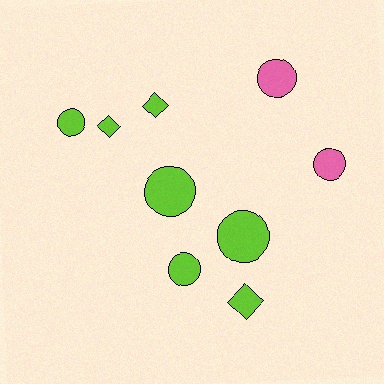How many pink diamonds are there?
There are no pink diamonds.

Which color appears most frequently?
Lime, with 7 objects.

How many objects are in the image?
There are 9 objects.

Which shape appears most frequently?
Circle, with 6 objects.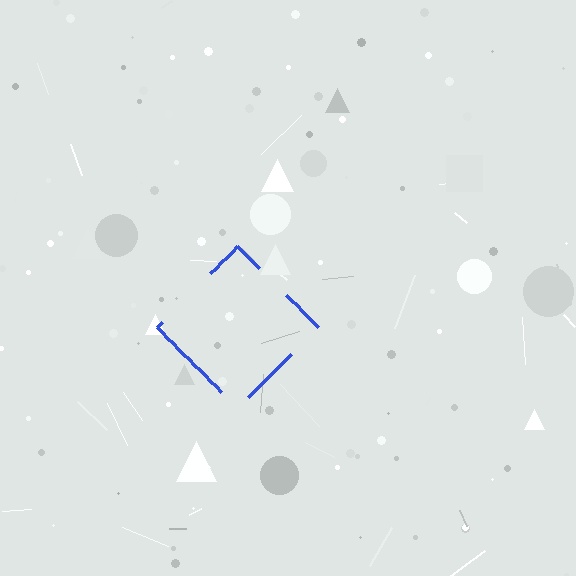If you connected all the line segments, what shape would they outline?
They would outline a diamond.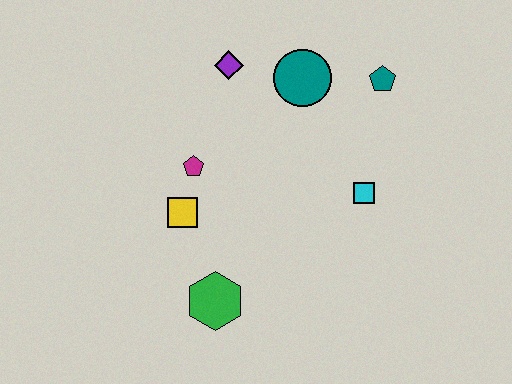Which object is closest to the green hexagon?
The yellow square is closest to the green hexagon.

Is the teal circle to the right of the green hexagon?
Yes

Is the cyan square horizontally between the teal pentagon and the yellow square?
Yes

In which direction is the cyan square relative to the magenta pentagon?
The cyan square is to the right of the magenta pentagon.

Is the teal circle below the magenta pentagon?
No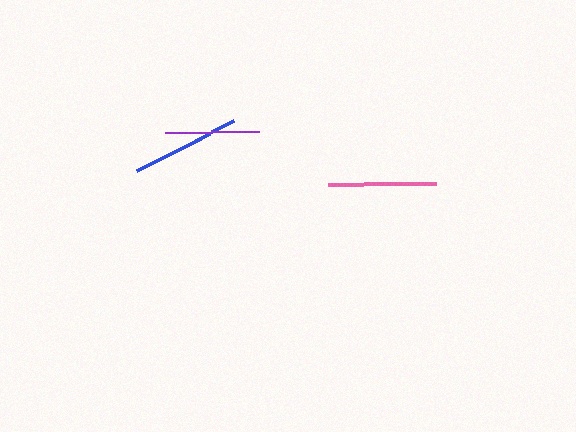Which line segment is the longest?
The blue line is the longest at approximately 110 pixels.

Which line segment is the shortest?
The purple line is the shortest at approximately 94 pixels.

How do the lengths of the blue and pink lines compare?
The blue and pink lines are approximately the same length.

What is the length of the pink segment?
The pink segment is approximately 109 pixels long.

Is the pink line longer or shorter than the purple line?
The pink line is longer than the purple line.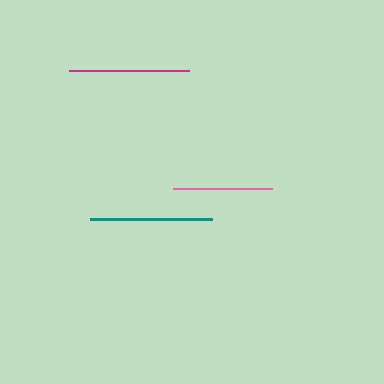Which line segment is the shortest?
The pink line is the shortest at approximately 99 pixels.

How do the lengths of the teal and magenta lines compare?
The teal and magenta lines are approximately the same length.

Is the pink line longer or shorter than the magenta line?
The magenta line is longer than the pink line.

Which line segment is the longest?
The teal line is the longest at approximately 123 pixels.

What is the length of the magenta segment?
The magenta segment is approximately 120 pixels long.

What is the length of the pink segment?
The pink segment is approximately 99 pixels long.